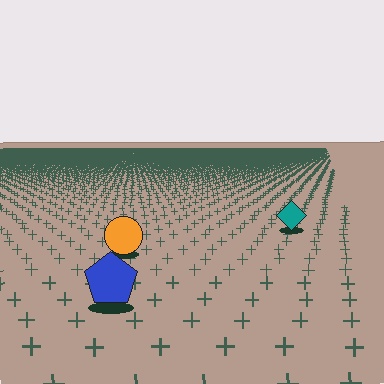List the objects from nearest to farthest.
From nearest to farthest: the blue pentagon, the orange circle, the teal diamond.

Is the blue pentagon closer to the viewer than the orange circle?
Yes. The blue pentagon is closer — you can tell from the texture gradient: the ground texture is coarser near it.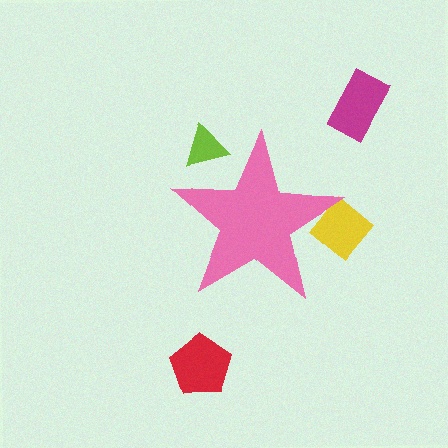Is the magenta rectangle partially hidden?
No, the magenta rectangle is fully visible.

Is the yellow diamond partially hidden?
Yes, the yellow diamond is partially hidden behind the pink star.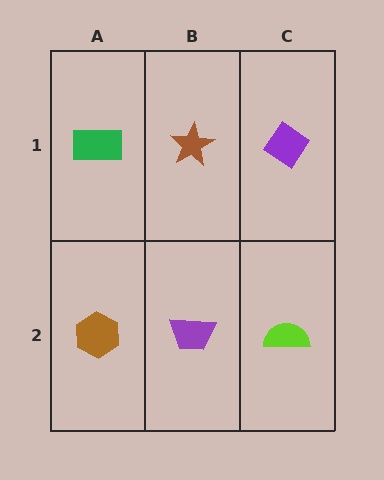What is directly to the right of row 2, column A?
A purple trapezoid.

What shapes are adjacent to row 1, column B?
A purple trapezoid (row 2, column B), a green rectangle (row 1, column A), a purple diamond (row 1, column C).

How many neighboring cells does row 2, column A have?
2.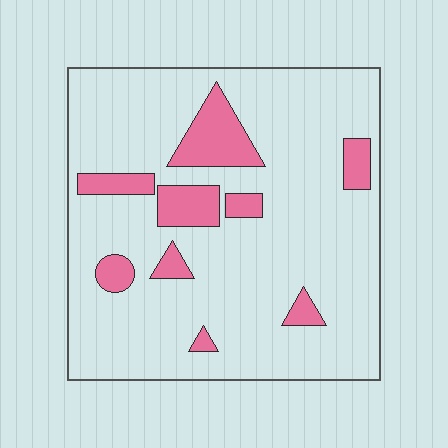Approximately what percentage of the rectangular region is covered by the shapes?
Approximately 15%.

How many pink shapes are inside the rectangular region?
9.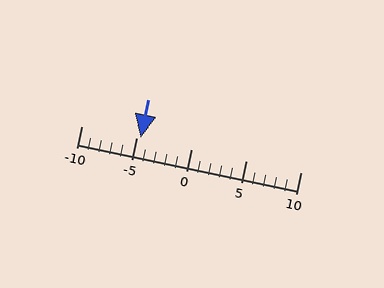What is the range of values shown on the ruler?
The ruler shows values from -10 to 10.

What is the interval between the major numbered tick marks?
The major tick marks are spaced 5 units apart.